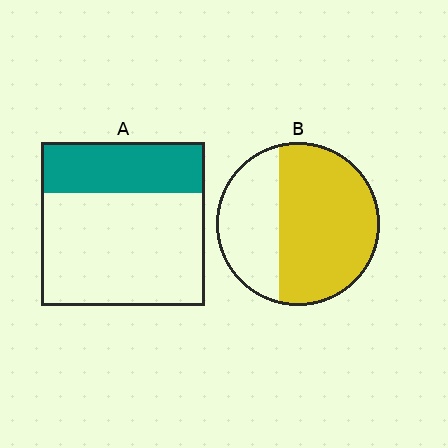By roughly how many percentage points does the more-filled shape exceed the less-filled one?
By roughly 35 percentage points (B over A).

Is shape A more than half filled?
No.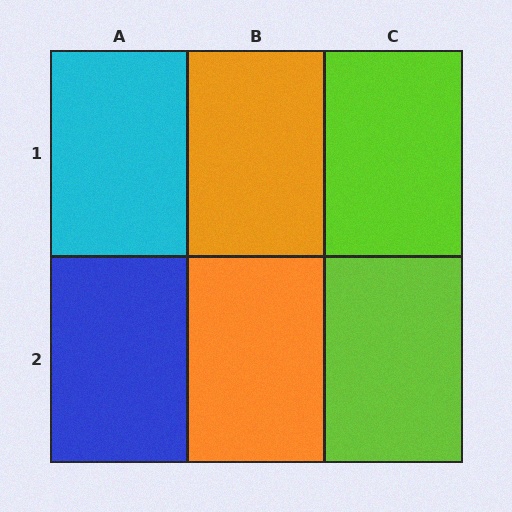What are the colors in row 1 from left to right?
Cyan, orange, lime.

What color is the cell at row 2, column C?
Lime.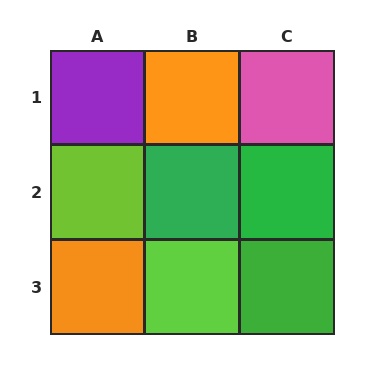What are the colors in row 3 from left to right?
Orange, lime, green.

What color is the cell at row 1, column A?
Purple.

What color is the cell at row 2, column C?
Green.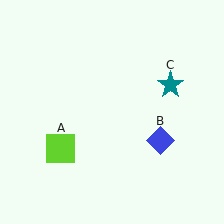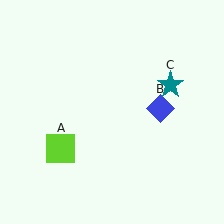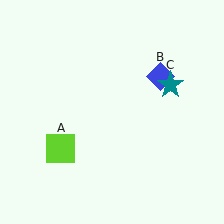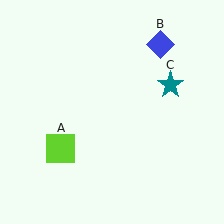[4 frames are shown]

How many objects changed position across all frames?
1 object changed position: blue diamond (object B).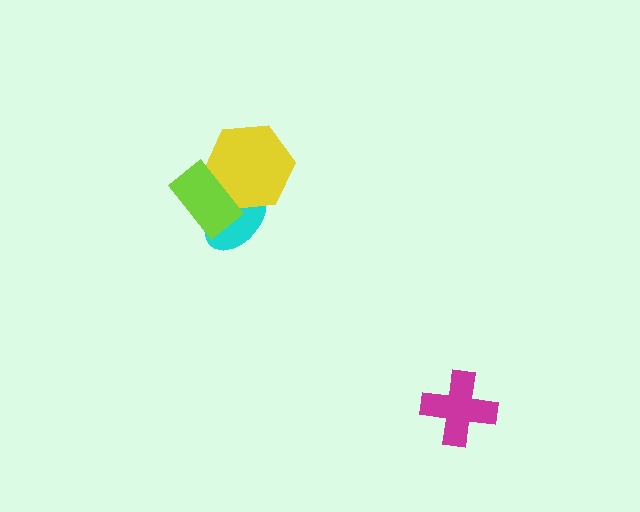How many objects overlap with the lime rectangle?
2 objects overlap with the lime rectangle.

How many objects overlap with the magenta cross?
0 objects overlap with the magenta cross.